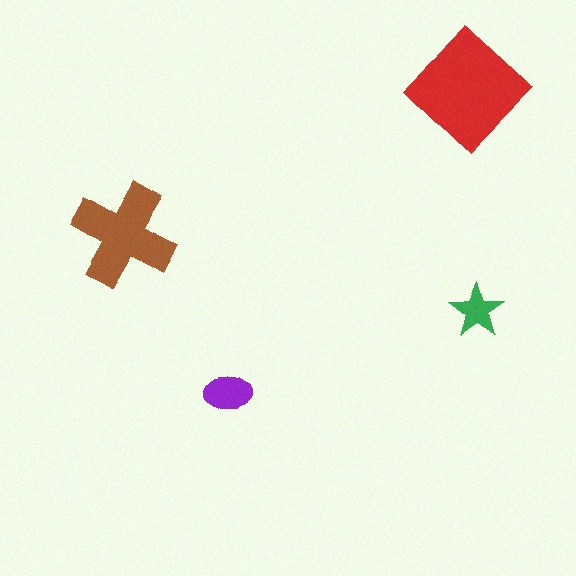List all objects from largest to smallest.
The red diamond, the brown cross, the purple ellipse, the green star.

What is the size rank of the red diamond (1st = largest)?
1st.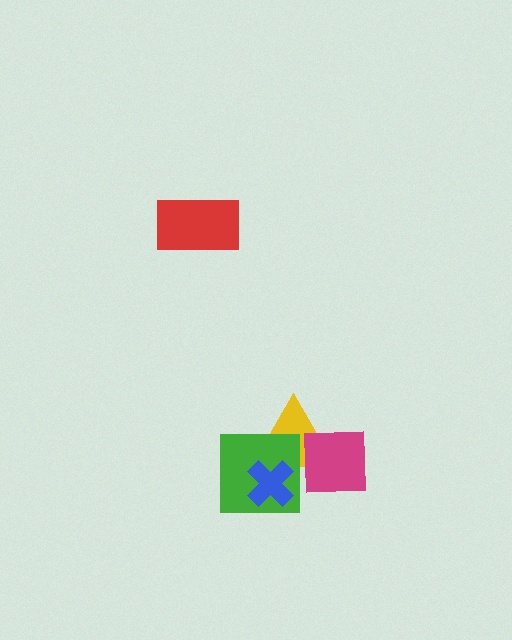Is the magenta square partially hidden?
No, no other shape covers it.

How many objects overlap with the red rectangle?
0 objects overlap with the red rectangle.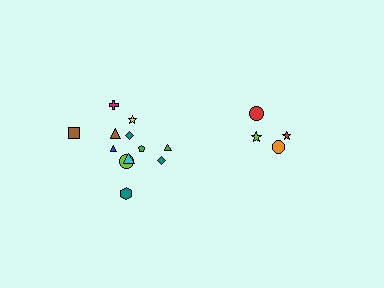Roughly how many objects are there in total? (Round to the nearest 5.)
Roughly 15 objects in total.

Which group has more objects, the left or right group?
The left group.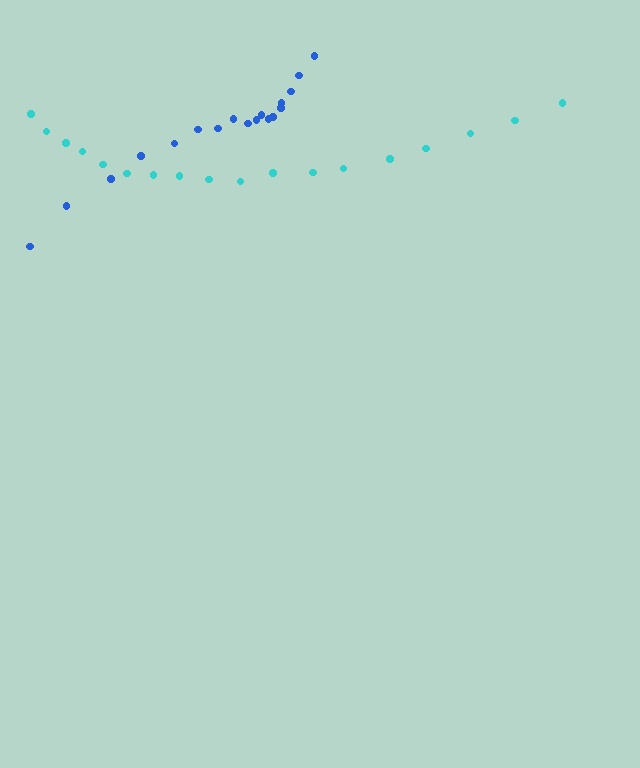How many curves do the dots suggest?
There are 2 distinct paths.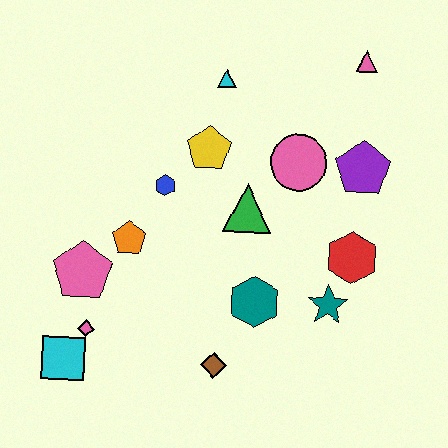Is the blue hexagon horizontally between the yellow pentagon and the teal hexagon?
No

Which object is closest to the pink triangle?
The purple pentagon is closest to the pink triangle.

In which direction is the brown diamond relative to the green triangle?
The brown diamond is below the green triangle.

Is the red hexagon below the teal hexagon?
No